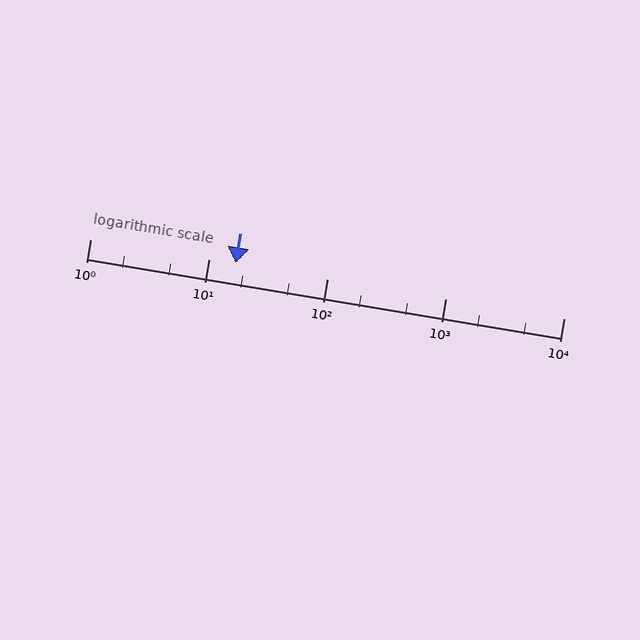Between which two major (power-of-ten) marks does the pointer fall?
The pointer is between 10 and 100.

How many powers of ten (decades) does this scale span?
The scale spans 4 decades, from 1 to 10000.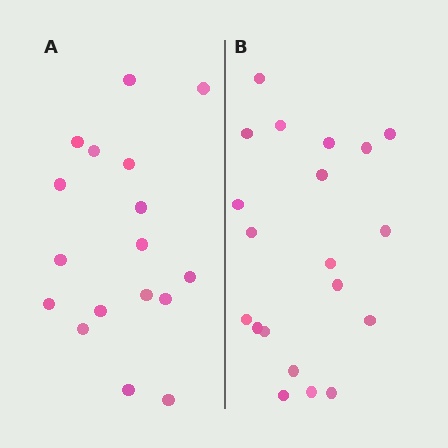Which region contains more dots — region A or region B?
Region B (the right region) has more dots.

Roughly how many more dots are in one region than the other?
Region B has just a few more — roughly 2 or 3 more dots than region A.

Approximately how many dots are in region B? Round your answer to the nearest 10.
About 20 dots.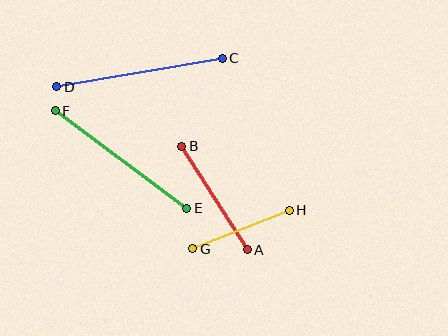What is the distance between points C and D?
The distance is approximately 168 pixels.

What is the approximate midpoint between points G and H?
The midpoint is at approximately (241, 230) pixels.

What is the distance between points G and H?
The distance is approximately 104 pixels.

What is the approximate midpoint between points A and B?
The midpoint is at approximately (215, 198) pixels.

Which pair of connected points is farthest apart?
Points C and D are farthest apart.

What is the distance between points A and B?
The distance is approximately 123 pixels.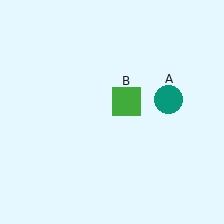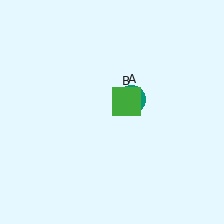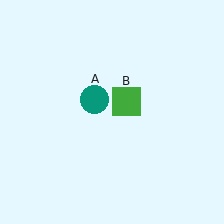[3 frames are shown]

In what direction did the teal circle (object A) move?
The teal circle (object A) moved left.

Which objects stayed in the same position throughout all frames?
Green square (object B) remained stationary.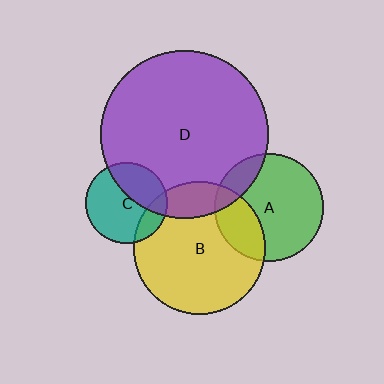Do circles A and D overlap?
Yes.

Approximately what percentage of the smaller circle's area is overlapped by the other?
Approximately 15%.